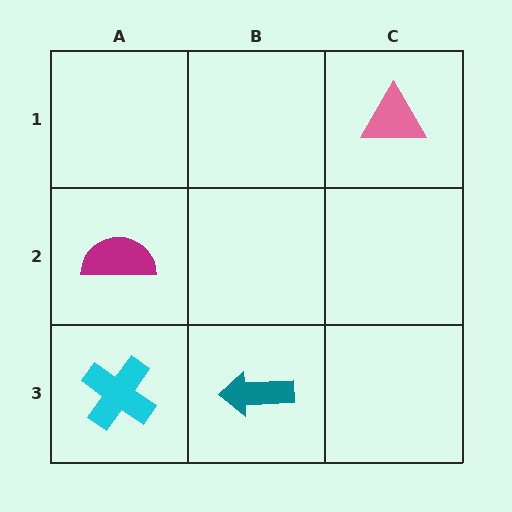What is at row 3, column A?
A cyan cross.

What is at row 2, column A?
A magenta semicircle.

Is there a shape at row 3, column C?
No, that cell is empty.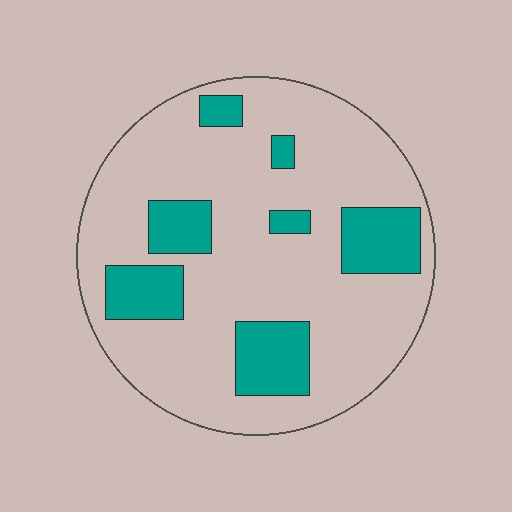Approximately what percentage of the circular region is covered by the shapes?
Approximately 20%.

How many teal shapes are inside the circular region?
7.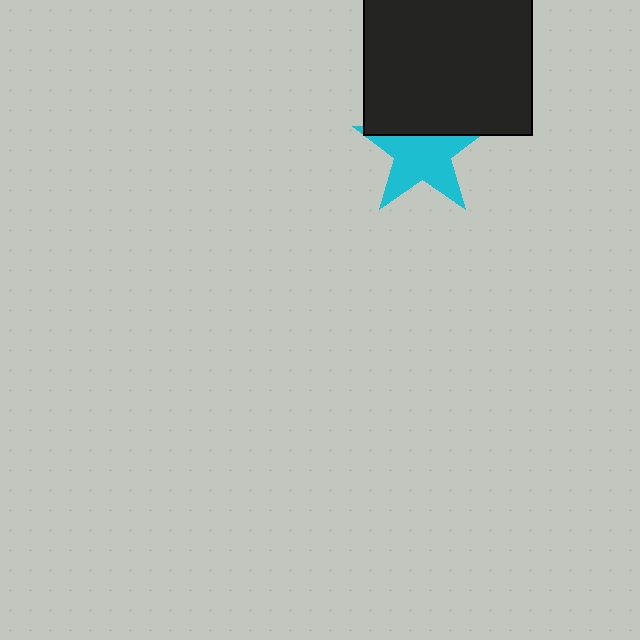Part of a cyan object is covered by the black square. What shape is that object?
It is a star.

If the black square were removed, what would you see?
You would see the complete cyan star.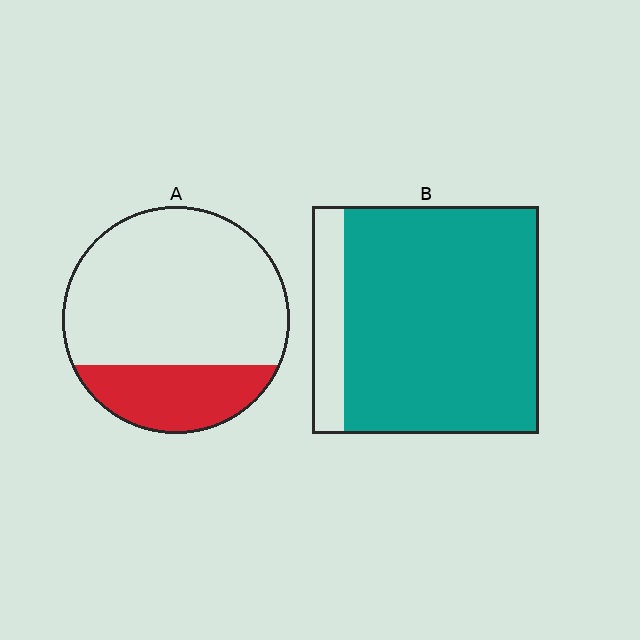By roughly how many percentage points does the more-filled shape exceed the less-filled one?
By roughly 60 percentage points (B over A).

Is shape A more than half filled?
No.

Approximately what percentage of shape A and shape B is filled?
A is approximately 25% and B is approximately 85%.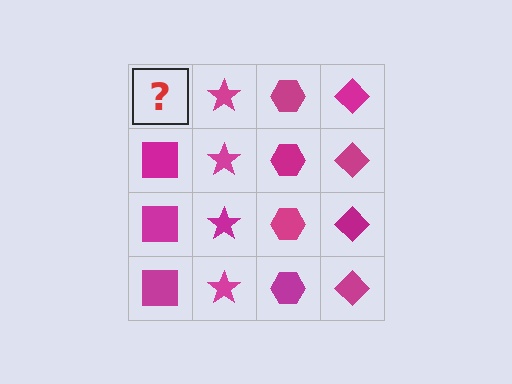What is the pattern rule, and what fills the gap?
The rule is that each column has a consistent shape. The gap should be filled with a magenta square.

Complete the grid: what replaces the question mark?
The question mark should be replaced with a magenta square.